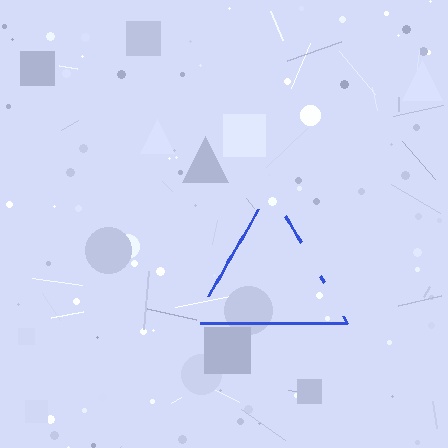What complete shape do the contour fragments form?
The contour fragments form a triangle.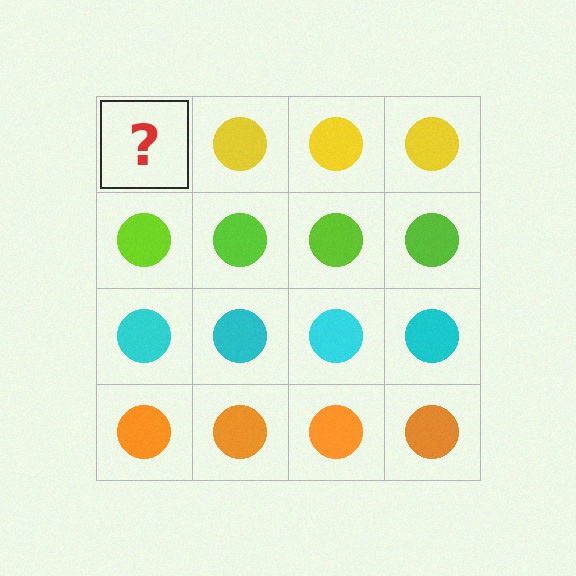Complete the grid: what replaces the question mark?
The question mark should be replaced with a yellow circle.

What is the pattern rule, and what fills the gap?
The rule is that each row has a consistent color. The gap should be filled with a yellow circle.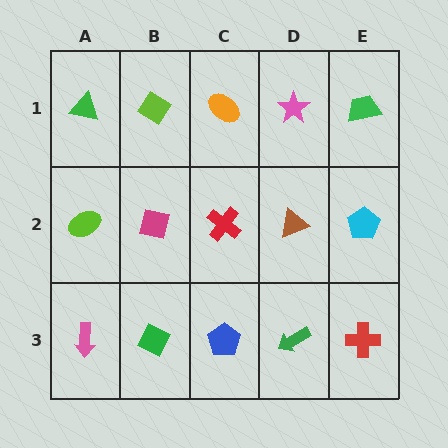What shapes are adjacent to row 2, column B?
A lime diamond (row 1, column B), a green diamond (row 3, column B), a lime ellipse (row 2, column A), a red cross (row 2, column C).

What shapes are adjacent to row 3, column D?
A brown triangle (row 2, column D), a blue pentagon (row 3, column C), a red cross (row 3, column E).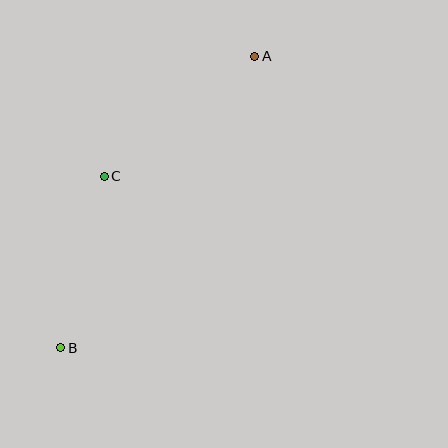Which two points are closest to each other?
Points B and C are closest to each other.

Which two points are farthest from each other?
Points A and B are farthest from each other.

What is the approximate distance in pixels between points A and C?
The distance between A and C is approximately 192 pixels.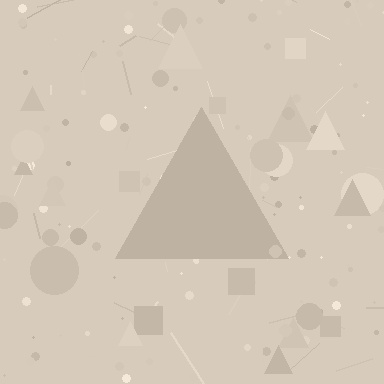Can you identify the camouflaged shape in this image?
The camouflaged shape is a triangle.